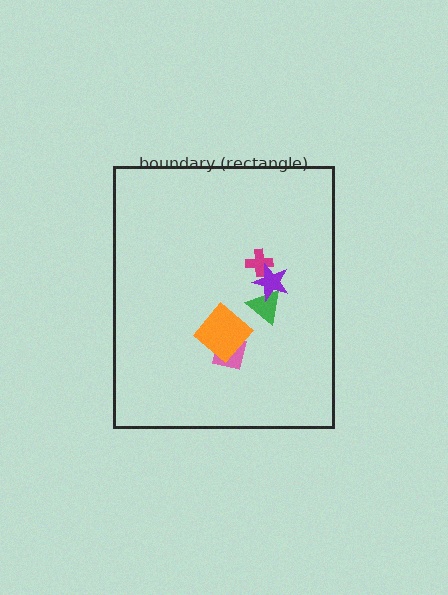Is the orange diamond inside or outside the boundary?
Inside.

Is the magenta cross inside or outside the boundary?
Inside.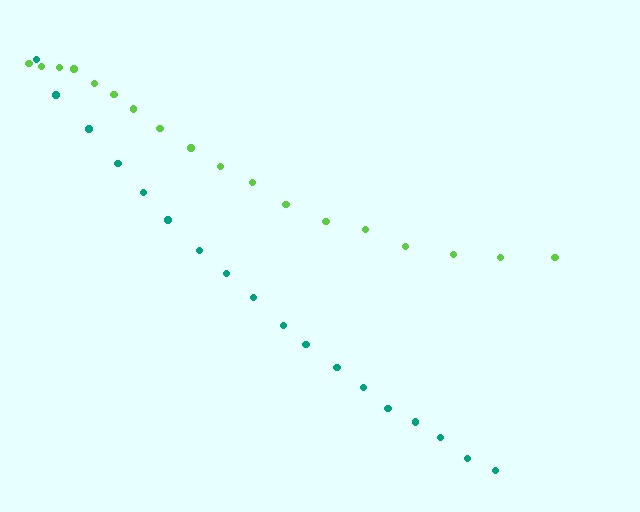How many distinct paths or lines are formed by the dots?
There are 2 distinct paths.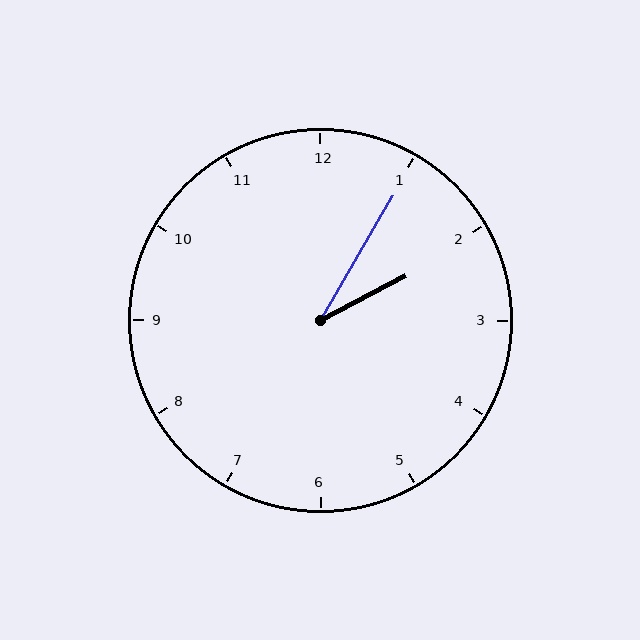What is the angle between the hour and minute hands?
Approximately 32 degrees.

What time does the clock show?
2:05.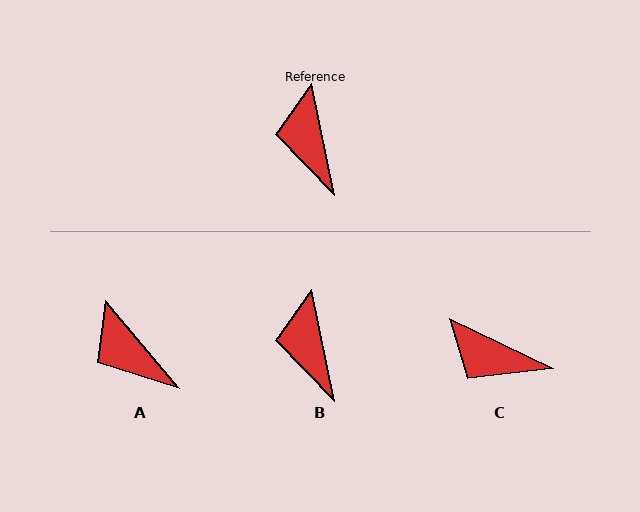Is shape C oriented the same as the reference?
No, it is off by about 53 degrees.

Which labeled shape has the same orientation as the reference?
B.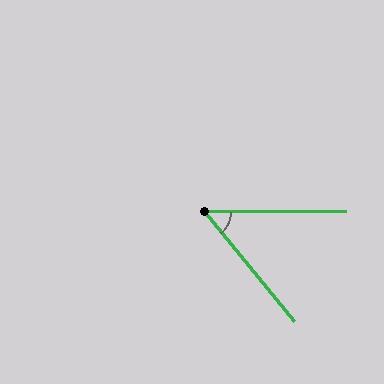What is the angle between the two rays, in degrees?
Approximately 51 degrees.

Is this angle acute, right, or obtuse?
It is acute.